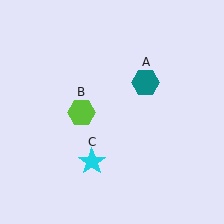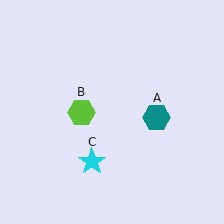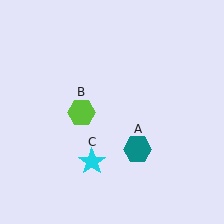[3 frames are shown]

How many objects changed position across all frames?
1 object changed position: teal hexagon (object A).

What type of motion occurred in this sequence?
The teal hexagon (object A) rotated clockwise around the center of the scene.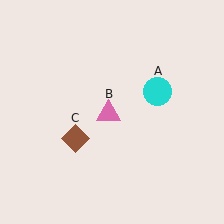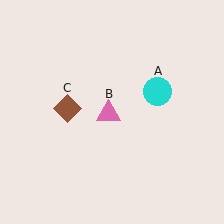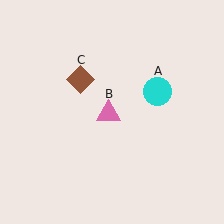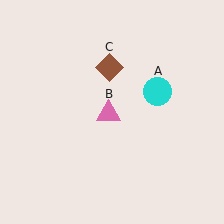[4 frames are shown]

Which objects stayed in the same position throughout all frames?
Cyan circle (object A) and pink triangle (object B) remained stationary.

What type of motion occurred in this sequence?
The brown diamond (object C) rotated clockwise around the center of the scene.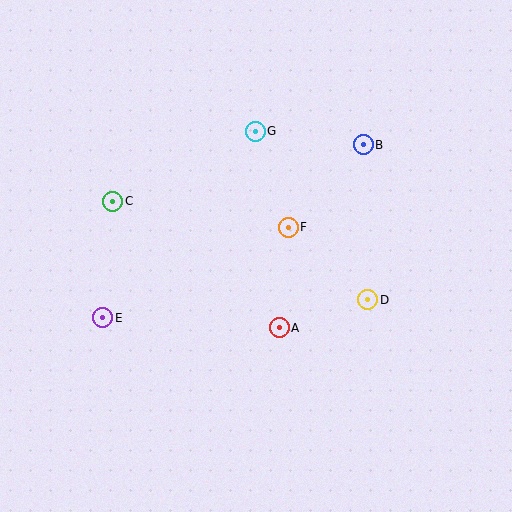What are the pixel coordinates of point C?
Point C is at (113, 201).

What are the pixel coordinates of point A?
Point A is at (279, 328).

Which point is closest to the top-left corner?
Point C is closest to the top-left corner.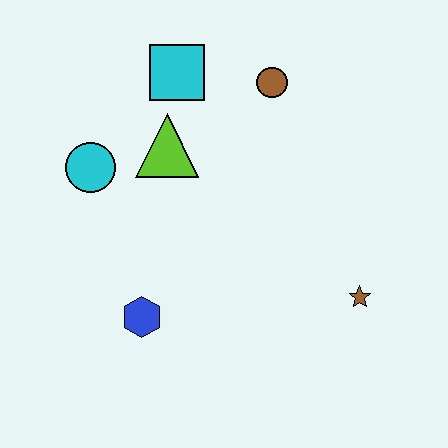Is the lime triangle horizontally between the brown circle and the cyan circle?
Yes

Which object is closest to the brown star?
The blue hexagon is closest to the brown star.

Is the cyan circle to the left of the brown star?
Yes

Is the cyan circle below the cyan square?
Yes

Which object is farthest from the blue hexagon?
The brown circle is farthest from the blue hexagon.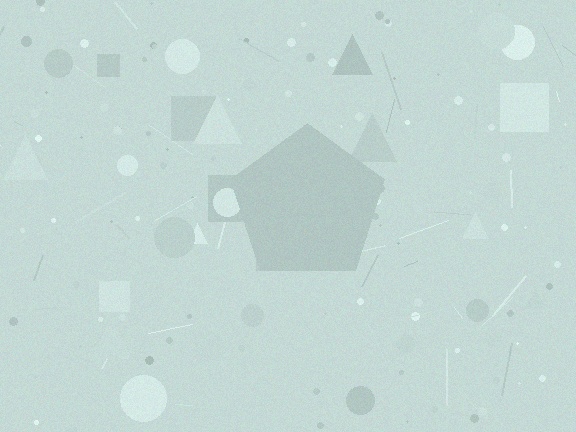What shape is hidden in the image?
A pentagon is hidden in the image.